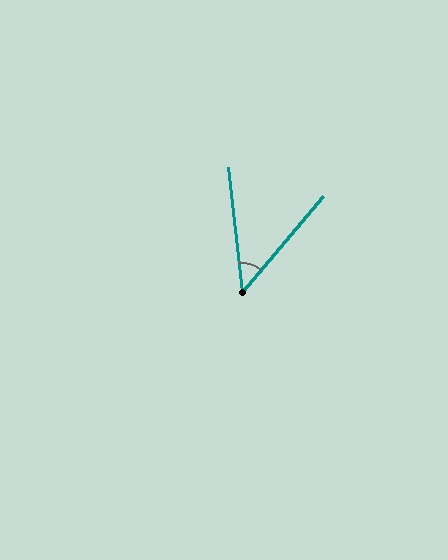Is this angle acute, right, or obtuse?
It is acute.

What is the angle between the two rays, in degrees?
Approximately 46 degrees.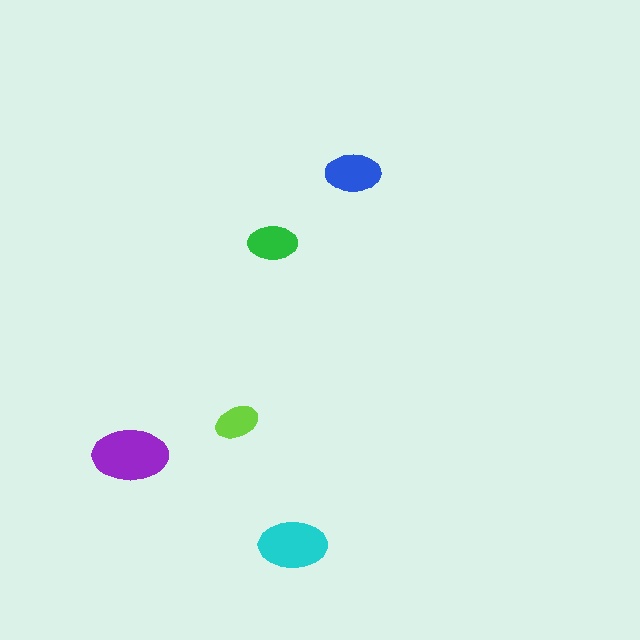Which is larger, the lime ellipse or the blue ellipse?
The blue one.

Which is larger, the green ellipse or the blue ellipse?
The blue one.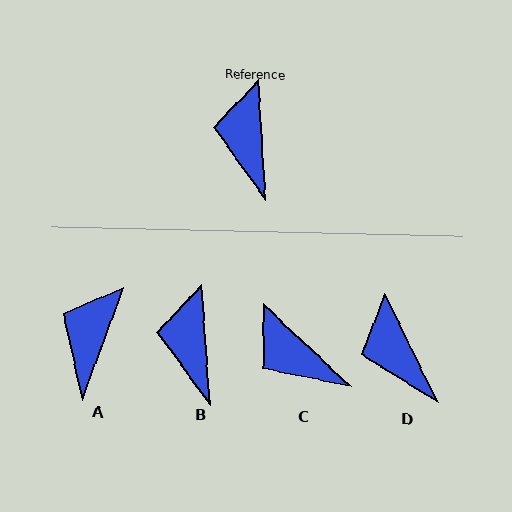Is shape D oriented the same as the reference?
No, it is off by about 22 degrees.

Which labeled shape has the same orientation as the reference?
B.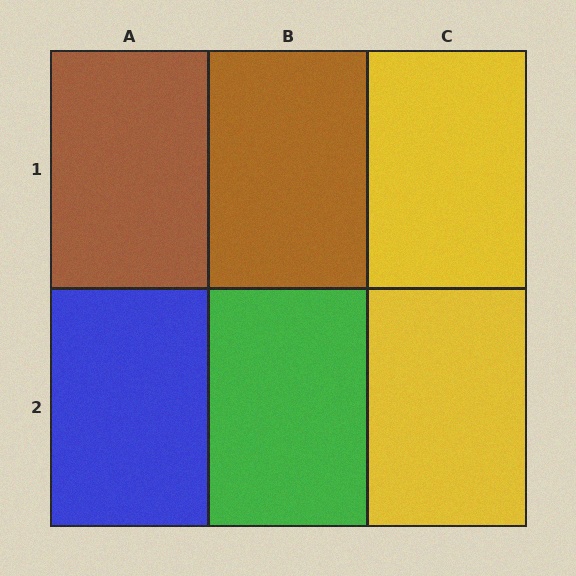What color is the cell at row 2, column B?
Green.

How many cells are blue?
1 cell is blue.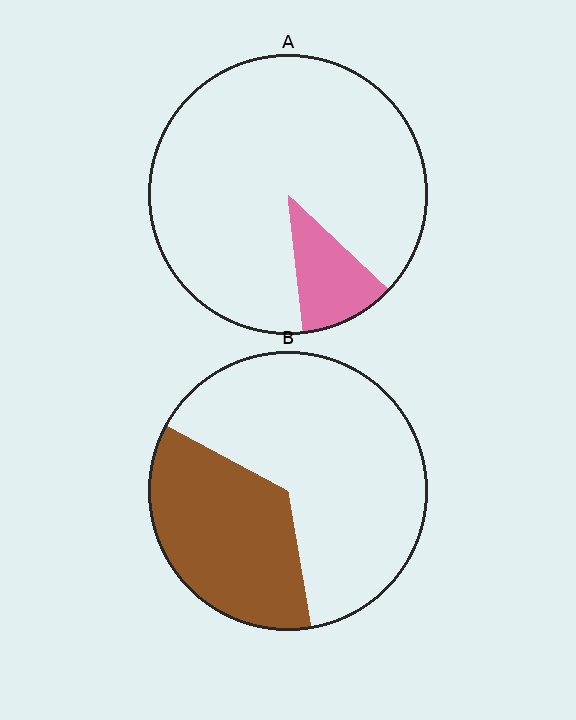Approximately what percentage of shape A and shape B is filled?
A is approximately 10% and B is approximately 35%.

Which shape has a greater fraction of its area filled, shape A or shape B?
Shape B.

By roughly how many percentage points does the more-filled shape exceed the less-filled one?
By roughly 25 percentage points (B over A).